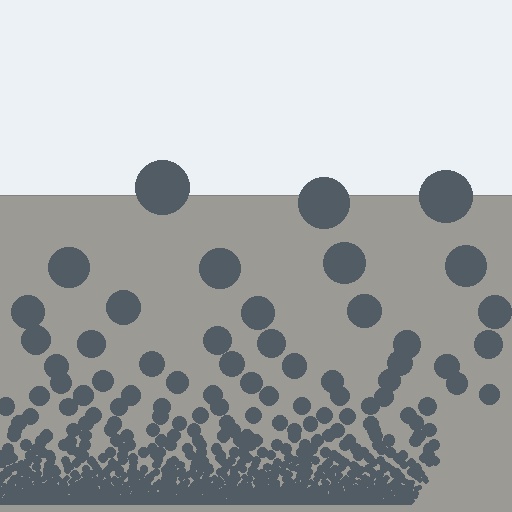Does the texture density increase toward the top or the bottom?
Density increases toward the bottom.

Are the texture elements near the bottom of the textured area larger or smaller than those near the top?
Smaller. The gradient is inverted — elements near the bottom are smaller and denser.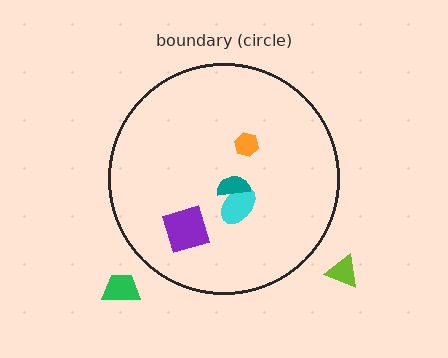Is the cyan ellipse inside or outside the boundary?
Inside.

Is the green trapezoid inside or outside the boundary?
Outside.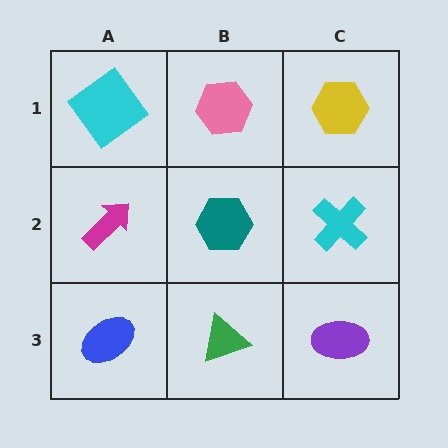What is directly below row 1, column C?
A cyan cross.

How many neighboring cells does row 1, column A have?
2.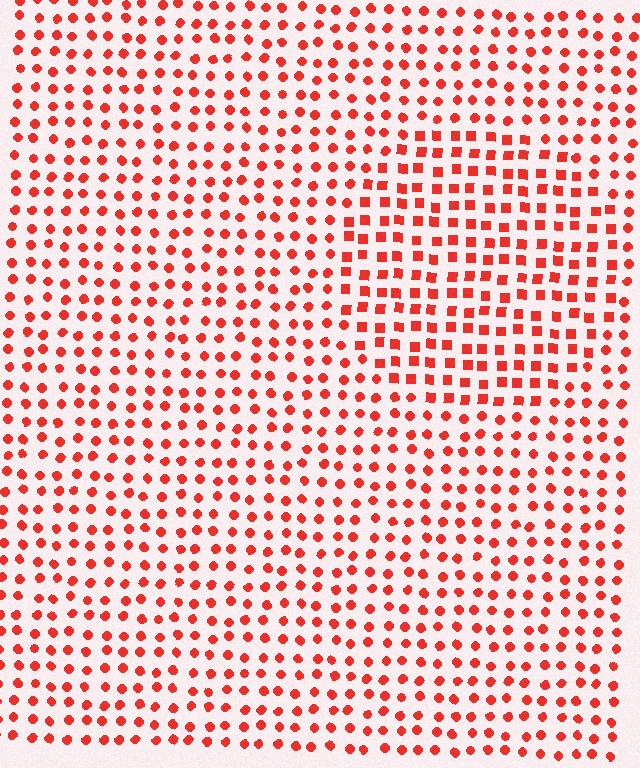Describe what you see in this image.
The image is filled with small red elements arranged in a uniform grid. A circle-shaped region contains squares, while the surrounding area contains circles. The boundary is defined purely by the change in element shape.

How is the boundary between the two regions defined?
The boundary is defined by a change in element shape: squares inside vs. circles outside. All elements share the same color and spacing.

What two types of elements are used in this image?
The image uses squares inside the circle region and circles outside it.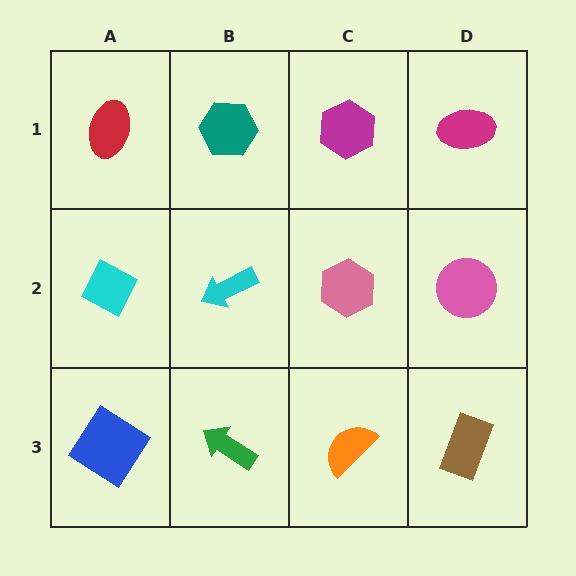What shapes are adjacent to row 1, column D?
A pink circle (row 2, column D), a magenta hexagon (row 1, column C).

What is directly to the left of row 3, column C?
A green arrow.